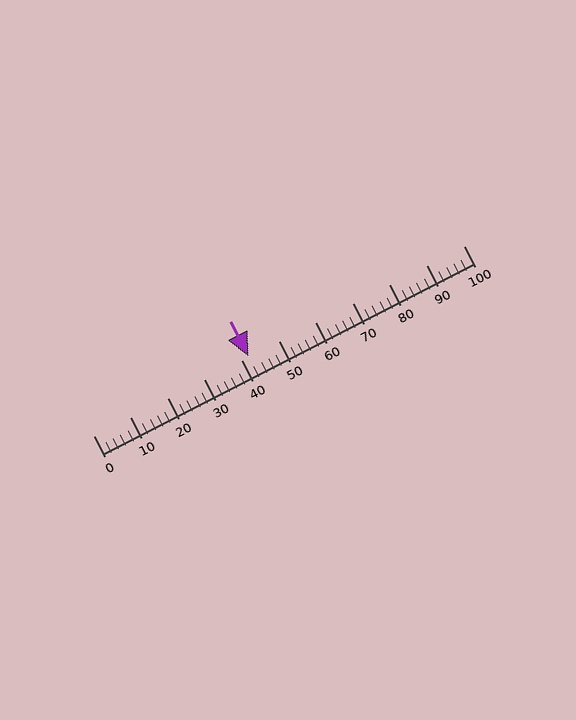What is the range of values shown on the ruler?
The ruler shows values from 0 to 100.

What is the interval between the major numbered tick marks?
The major tick marks are spaced 10 units apart.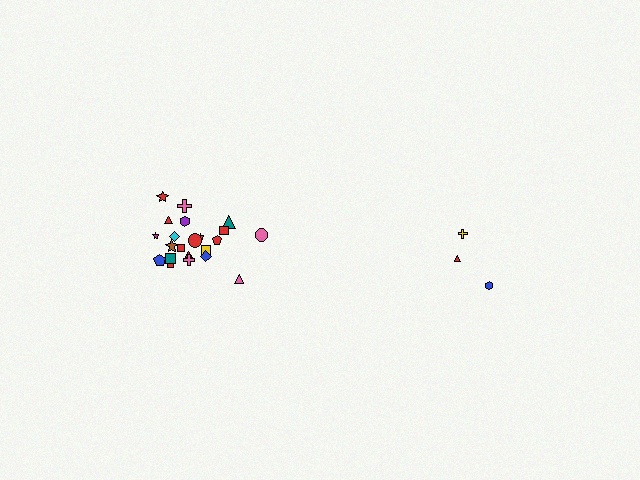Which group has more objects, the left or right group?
The left group.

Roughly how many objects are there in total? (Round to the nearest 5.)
Roughly 25 objects in total.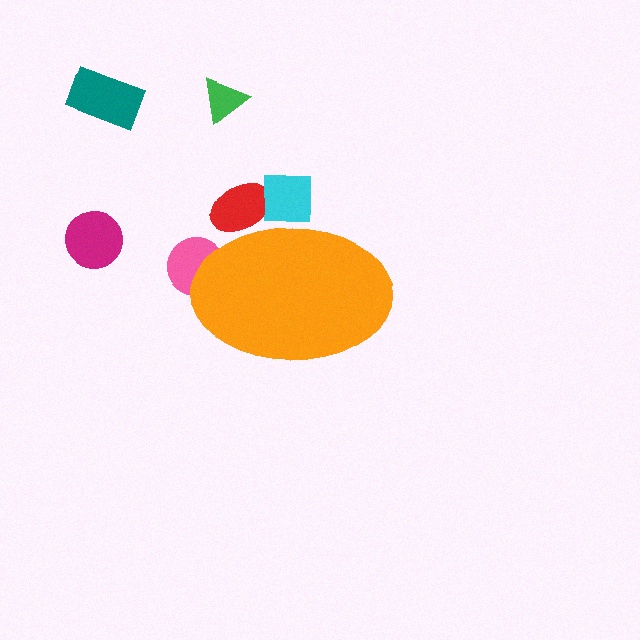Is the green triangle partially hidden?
No, the green triangle is fully visible.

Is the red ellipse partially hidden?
Yes, the red ellipse is partially hidden behind the orange ellipse.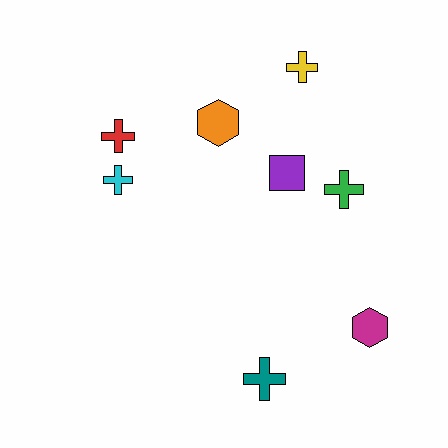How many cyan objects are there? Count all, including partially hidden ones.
There is 1 cyan object.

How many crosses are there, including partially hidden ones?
There are 5 crosses.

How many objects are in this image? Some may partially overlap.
There are 8 objects.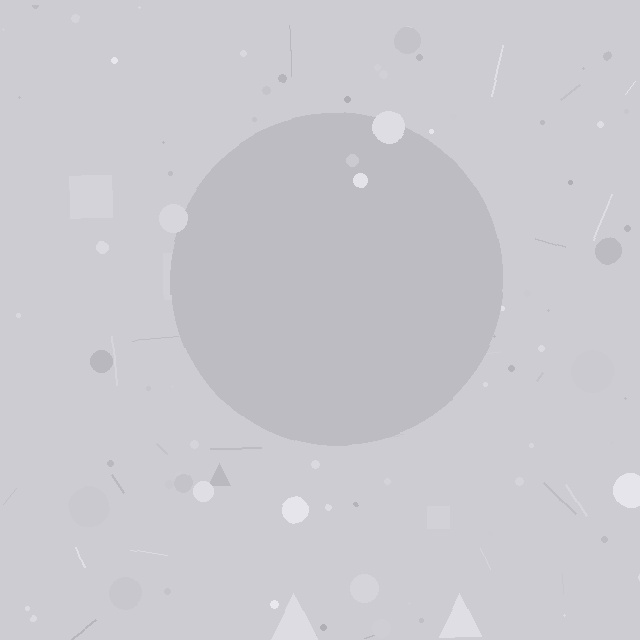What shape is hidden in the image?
A circle is hidden in the image.